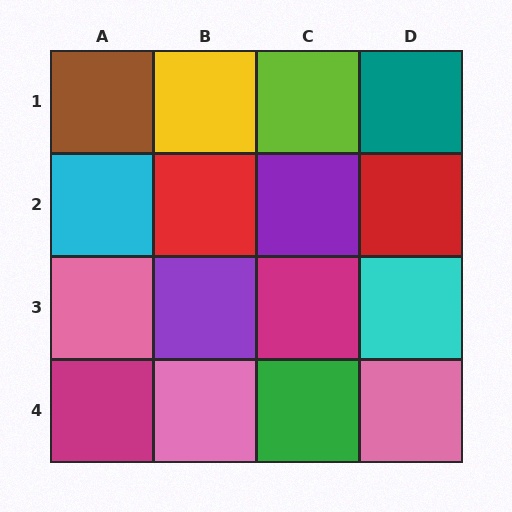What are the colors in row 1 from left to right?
Brown, yellow, lime, teal.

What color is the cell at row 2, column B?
Red.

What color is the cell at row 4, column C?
Green.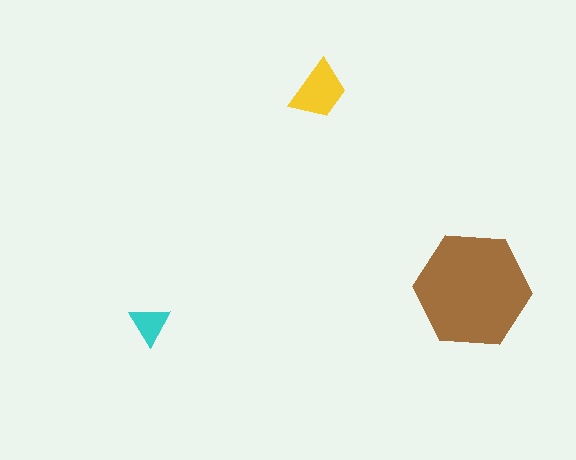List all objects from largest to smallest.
The brown hexagon, the yellow trapezoid, the cyan triangle.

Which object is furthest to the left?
The cyan triangle is leftmost.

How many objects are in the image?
There are 3 objects in the image.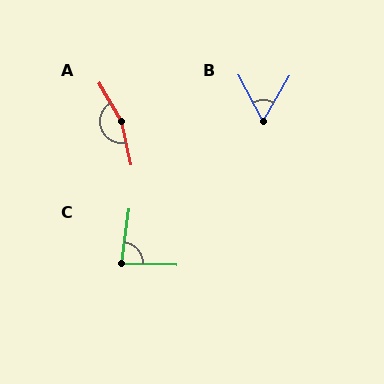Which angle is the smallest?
B, at approximately 58 degrees.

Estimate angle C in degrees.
Approximately 84 degrees.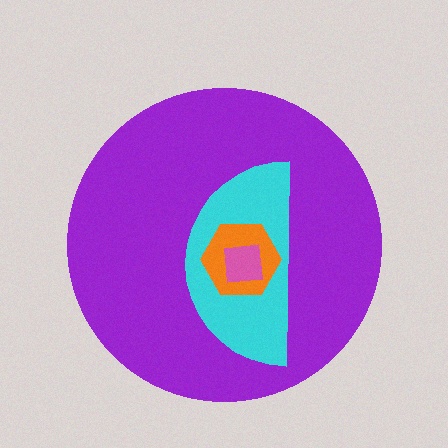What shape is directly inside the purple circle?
The cyan semicircle.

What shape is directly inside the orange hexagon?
The pink square.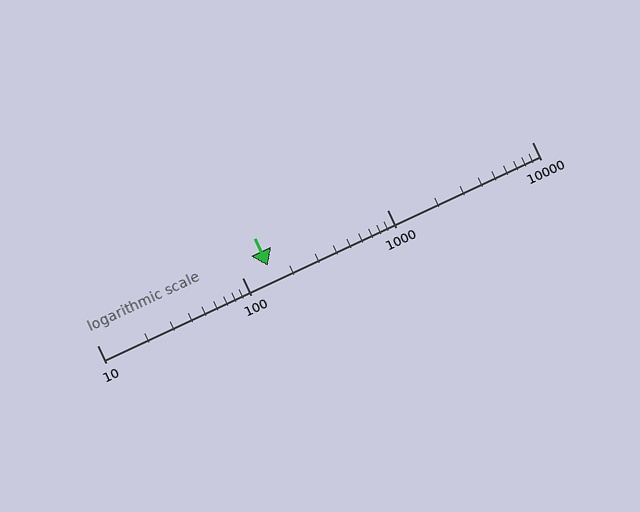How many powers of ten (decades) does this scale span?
The scale spans 3 decades, from 10 to 10000.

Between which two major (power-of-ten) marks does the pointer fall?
The pointer is between 100 and 1000.